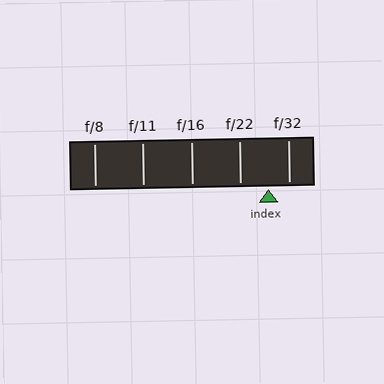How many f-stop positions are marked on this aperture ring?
There are 5 f-stop positions marked.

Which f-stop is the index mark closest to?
The index mark is closest to f/32.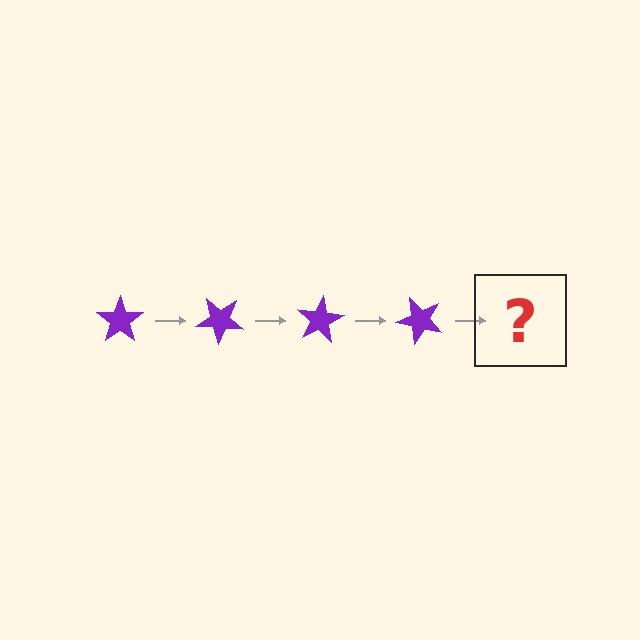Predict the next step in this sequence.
The next step is a purple star rotated 160 degrees.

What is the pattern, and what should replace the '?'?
The pattern is that the star rotates 40 degrees each step. The '?' should be a purple star rotated 160 degrees.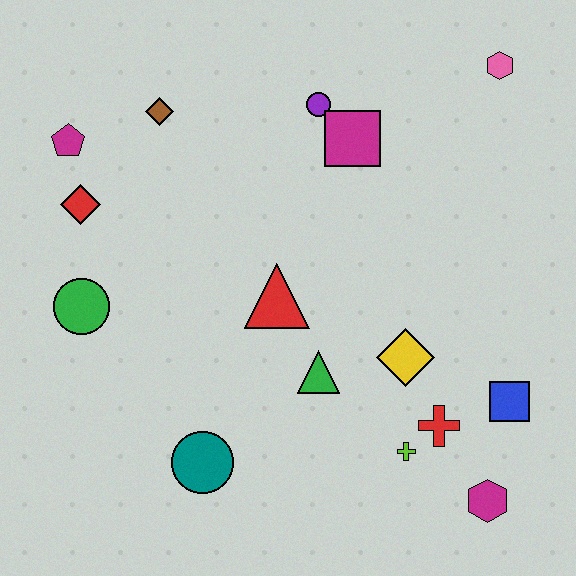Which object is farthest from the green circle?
The pink hexagon is farthest from the green circle.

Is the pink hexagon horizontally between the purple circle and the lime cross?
No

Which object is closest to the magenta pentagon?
The red diamond is closest to the magenta pentagon.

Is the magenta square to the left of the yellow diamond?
Yes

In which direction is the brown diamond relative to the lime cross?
The brown diamond is above the lime cross.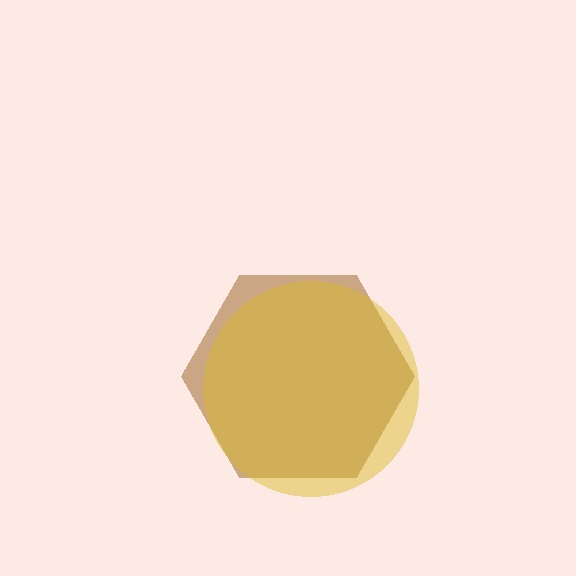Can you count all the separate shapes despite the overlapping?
Yes, there are 2 separate shapes.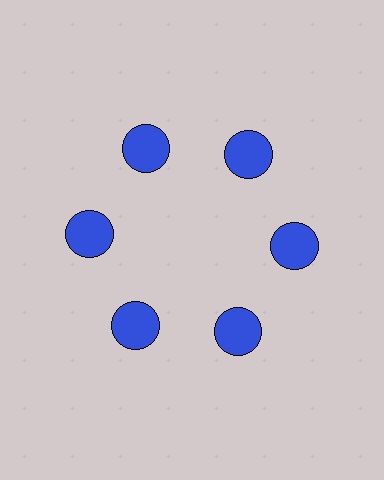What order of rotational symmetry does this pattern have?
This pattern has 6-fold rotational symmetry.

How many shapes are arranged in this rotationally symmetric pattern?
There are 6 shapes, arranged in 6 groups of 1.